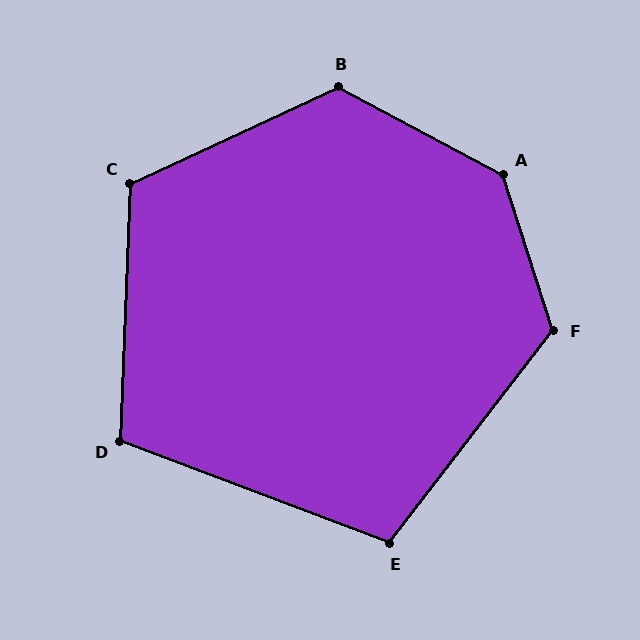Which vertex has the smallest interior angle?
E, at approximately 107 degrees.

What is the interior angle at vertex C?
Approximately 117 degrees (obtuse).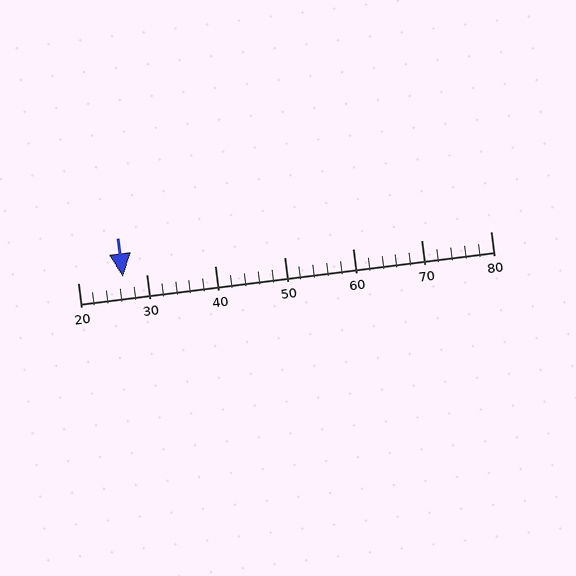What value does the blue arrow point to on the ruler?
The blue arrow points to approximately 26.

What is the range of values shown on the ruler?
The ruler shows values from 20 to 80.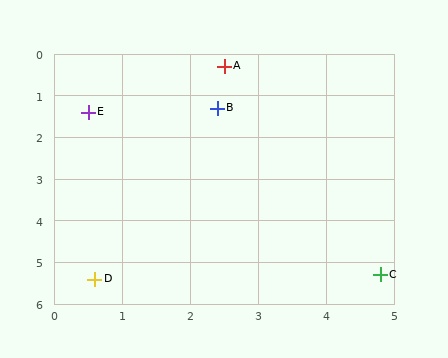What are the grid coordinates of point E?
Point E is at approximately (0.5, 1.4).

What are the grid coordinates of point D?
Point D is at approximately (0.6, 5.4).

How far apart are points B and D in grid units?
Points B and D are about 4.5 grid units apart.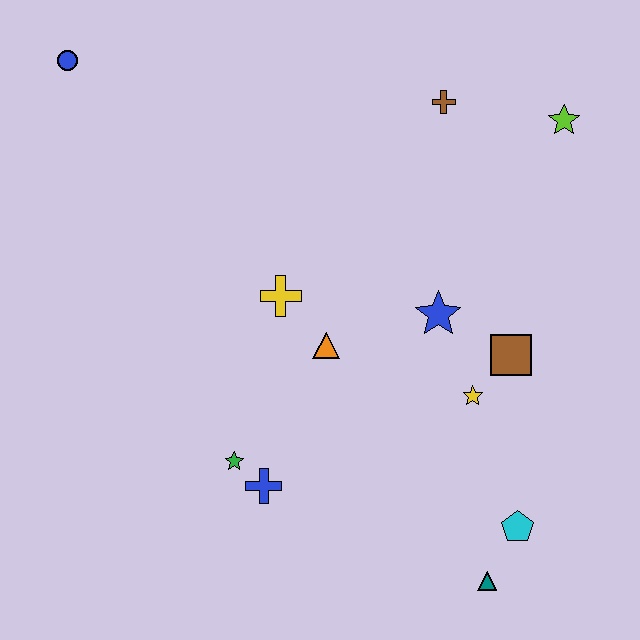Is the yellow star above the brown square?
No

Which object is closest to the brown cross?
The lime star is closest to the brown cross.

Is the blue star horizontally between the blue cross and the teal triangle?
Yes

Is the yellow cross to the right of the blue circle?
Yes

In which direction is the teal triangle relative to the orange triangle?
The teal triangle is below the orange triangle.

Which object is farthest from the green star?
The lime star is farthest from the green star.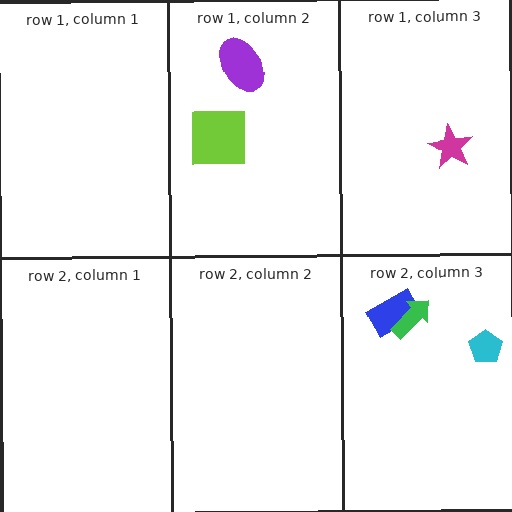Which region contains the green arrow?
The row 2, column 3 region.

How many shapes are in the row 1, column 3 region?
1.